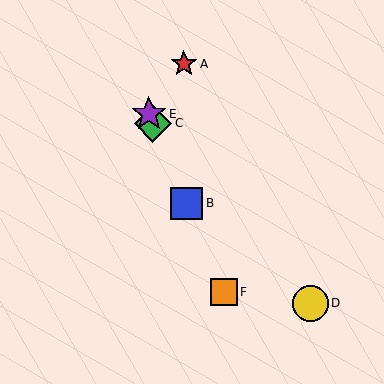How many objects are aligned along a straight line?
4 objects (B, C, E, F) are aligned along a straight line.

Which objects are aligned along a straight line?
Objects B, C, E, F are aligned along a straight line.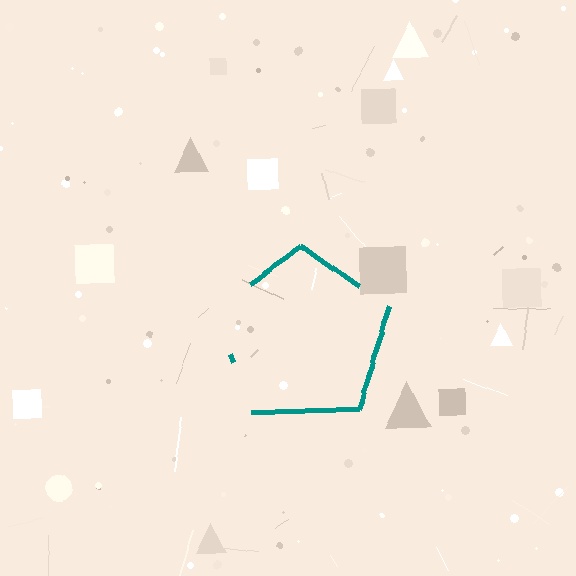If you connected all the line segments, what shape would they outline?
They would outline a pentagon.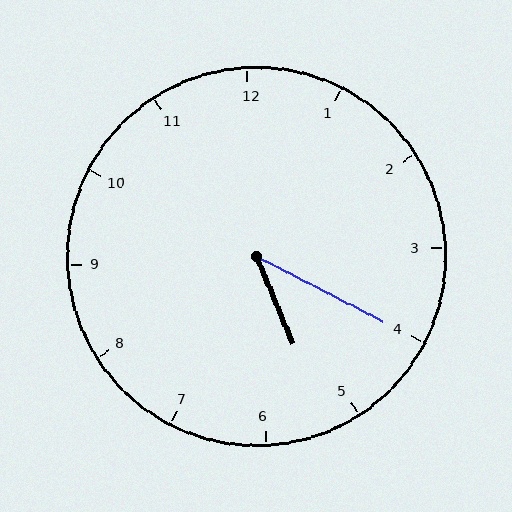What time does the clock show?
5:20.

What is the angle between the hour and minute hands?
Approximately 40 degrees.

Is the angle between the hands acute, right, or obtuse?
It is acute.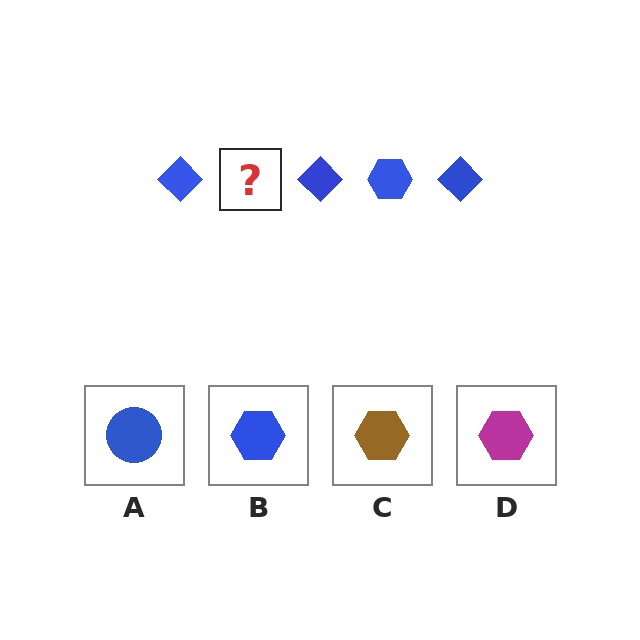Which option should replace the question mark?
Option B.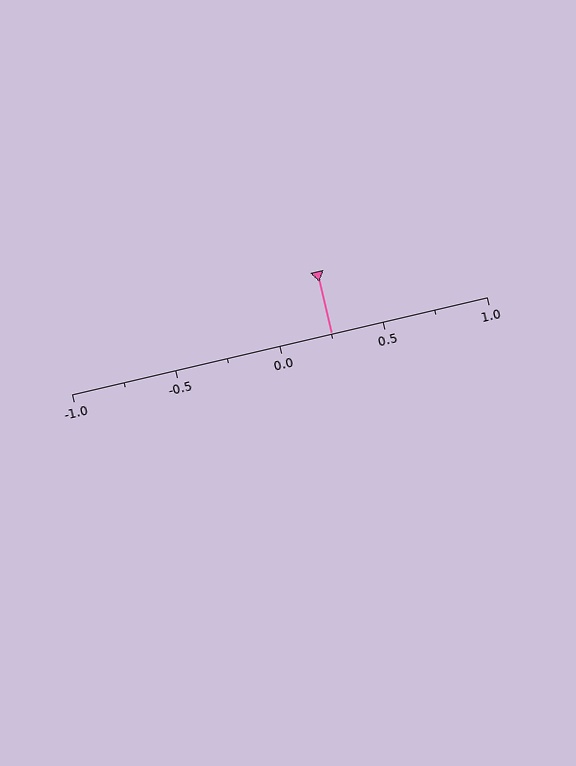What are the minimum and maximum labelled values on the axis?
The axis runs from -1.0 to 1.0.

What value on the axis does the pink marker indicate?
The marker indicates approximately 0.25.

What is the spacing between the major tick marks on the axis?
The major ticks are spaced 0.5 apart.